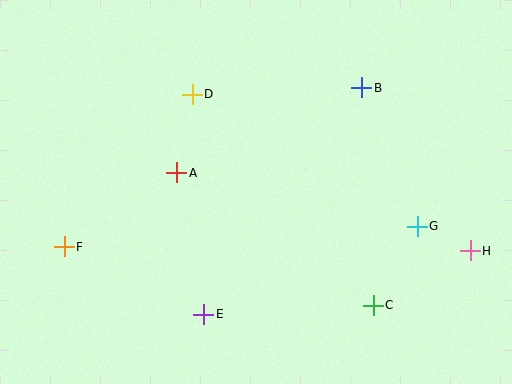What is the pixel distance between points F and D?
The distance between F and D is 199 pixels.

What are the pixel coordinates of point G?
Point G is at (417, 226).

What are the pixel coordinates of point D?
Point D is at (192, 94).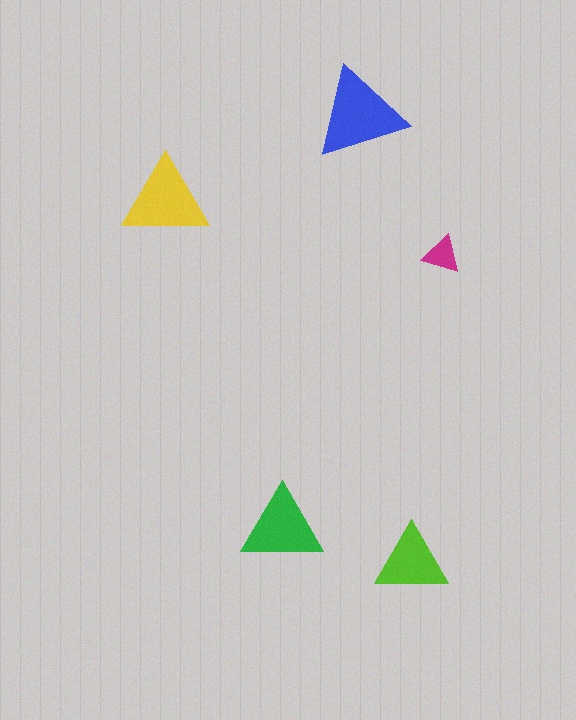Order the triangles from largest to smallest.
the blue one, the yellow one, the green one, the lime one, the magenta one.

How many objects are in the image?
There are 5 objects in the image.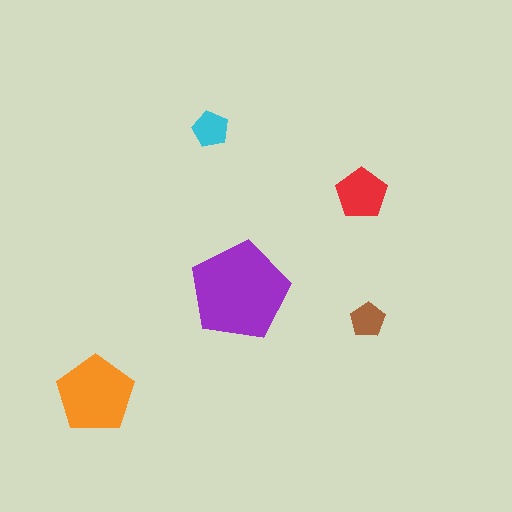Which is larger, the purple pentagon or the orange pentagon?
The purple one.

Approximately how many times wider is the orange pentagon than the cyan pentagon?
About 2 times wider.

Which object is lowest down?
The orange pentagon is bottommost.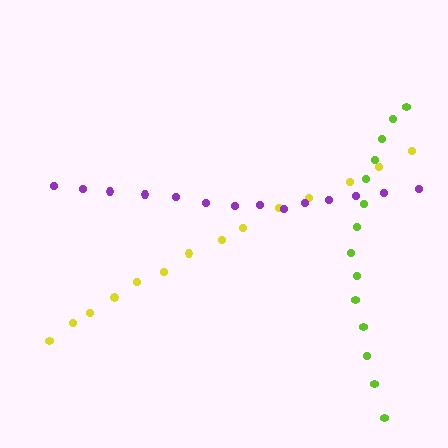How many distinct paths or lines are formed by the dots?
There are 3 distinct paths.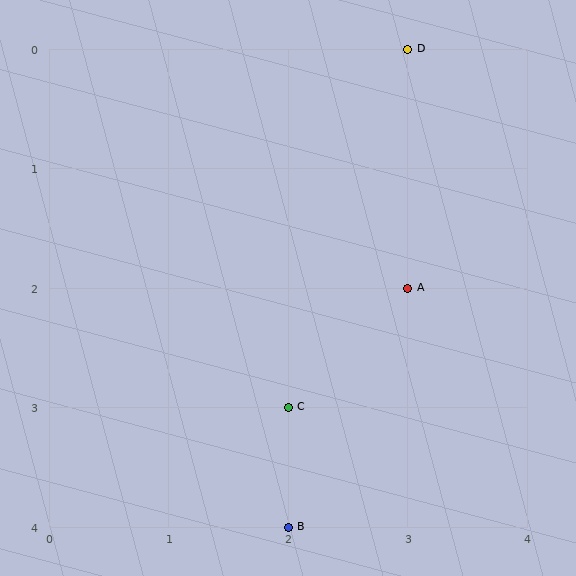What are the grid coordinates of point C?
Point C is at grid coordinates (2, 3).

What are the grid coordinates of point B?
Point B is at grid coordinates (2, 4).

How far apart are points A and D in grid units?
Points A and D are 2 rows apart.